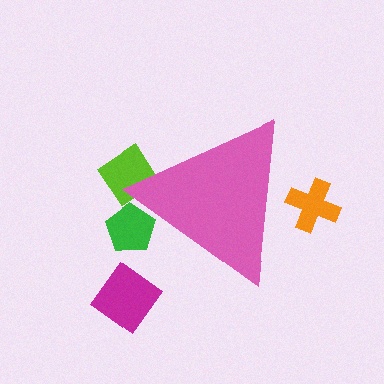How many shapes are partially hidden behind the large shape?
3 shapes are partially hidden.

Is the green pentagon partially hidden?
Yes, the green pentagon is partially hidden behind the pink triangle.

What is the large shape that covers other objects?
A pink triangle.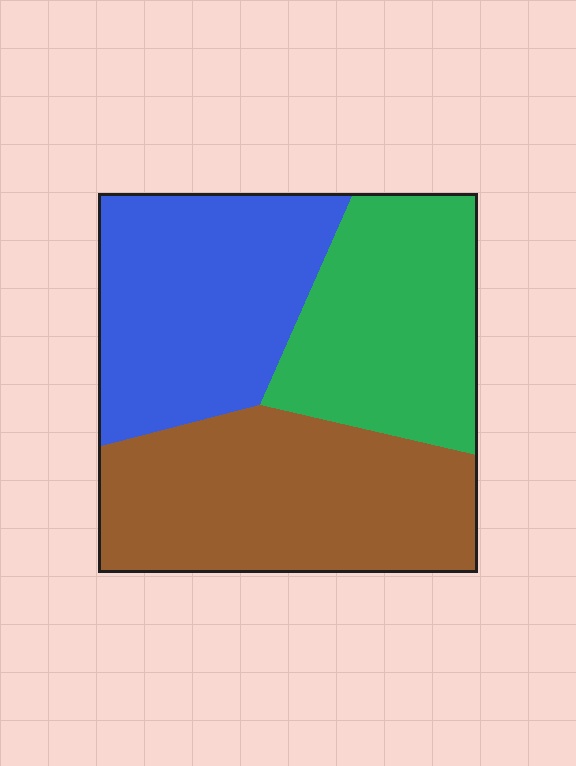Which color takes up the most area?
Brown, at roughly 40%.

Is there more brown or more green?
Brown.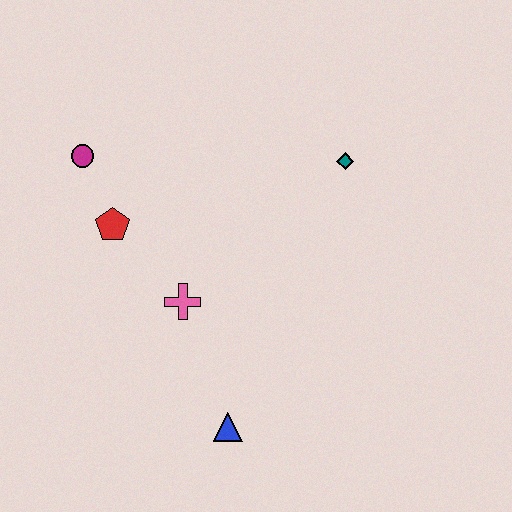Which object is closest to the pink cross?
The red pentagon is closest to the pink cross.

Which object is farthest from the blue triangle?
The magenta circle is farthest from the blue triangle.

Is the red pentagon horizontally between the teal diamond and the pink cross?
No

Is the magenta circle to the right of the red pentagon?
No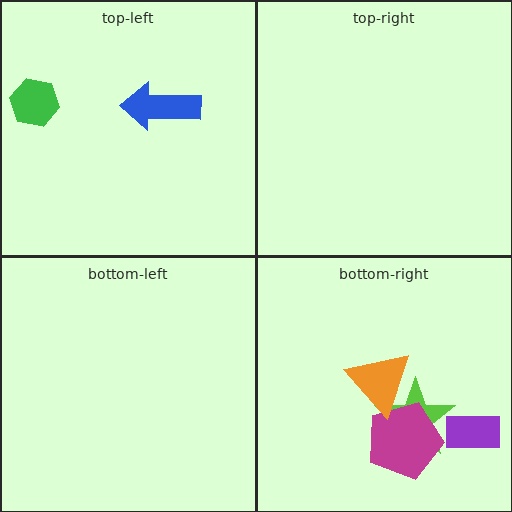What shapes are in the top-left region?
The blue arrow, the green hexagon.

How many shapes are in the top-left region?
2.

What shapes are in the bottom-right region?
The lime star, the magenta pentagon, the purple rectangle, the orange triangle.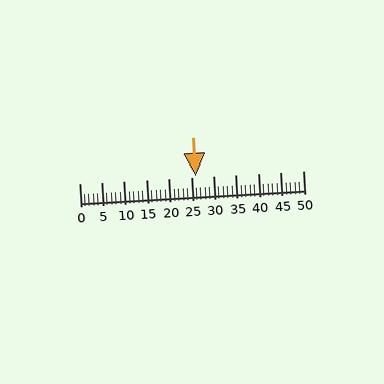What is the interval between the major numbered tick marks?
The major tick marks are spaced 5 units apart.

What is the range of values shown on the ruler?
The ruler shows values from 0 to 50.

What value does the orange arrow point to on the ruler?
The orange arrow points to approximately 26.